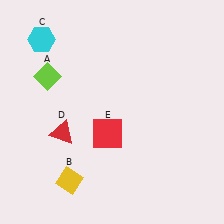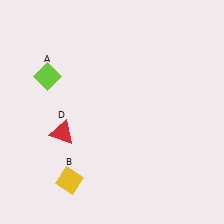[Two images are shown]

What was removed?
The cyan hexagon (C), the red square (E) were removed in Image 2.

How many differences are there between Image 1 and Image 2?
There are 2 differences between the two images.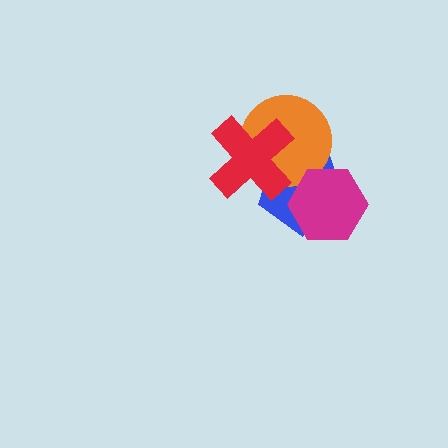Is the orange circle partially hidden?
Yes, it is partially covered by another shape.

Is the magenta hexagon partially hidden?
No, no other shape covers it.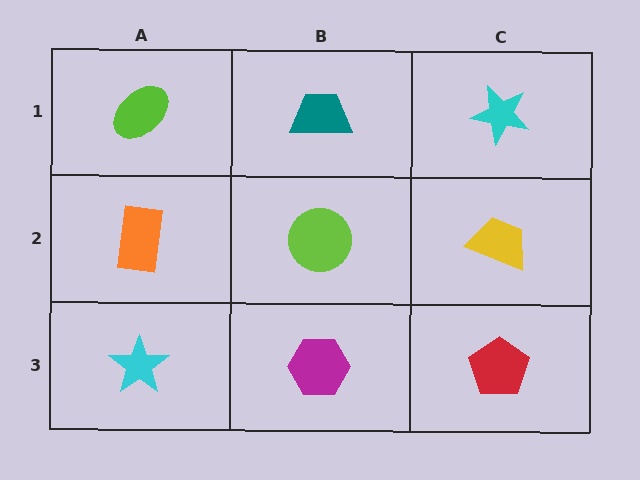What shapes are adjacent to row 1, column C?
A yellow trapezoid (row 2, column C), a teal trapezoid (row 1, column B).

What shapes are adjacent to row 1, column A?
An orange rectangle (row 2, column A), a teal trapezoid (row 1, column B).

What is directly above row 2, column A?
A lime ellipse.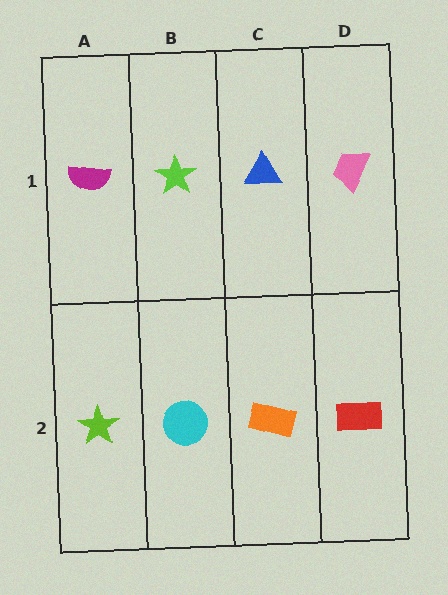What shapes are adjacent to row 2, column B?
A lime star (row 1, column B), a lime star (row 2, column A), an orange rectangle (row 2, column C).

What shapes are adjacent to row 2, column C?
A blue triangle (row 1, column C), a cyan circle (row 2, column B), a red rectangle (row 2, column D).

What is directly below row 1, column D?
A red rectangle.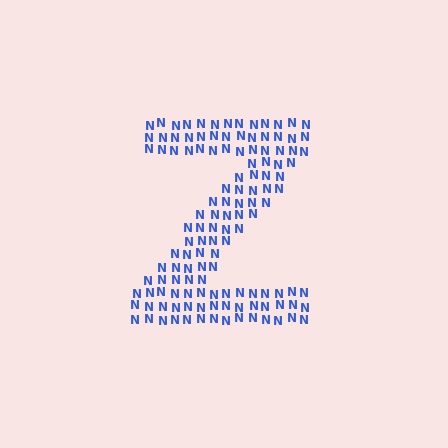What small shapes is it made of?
It is made of small letter N's.